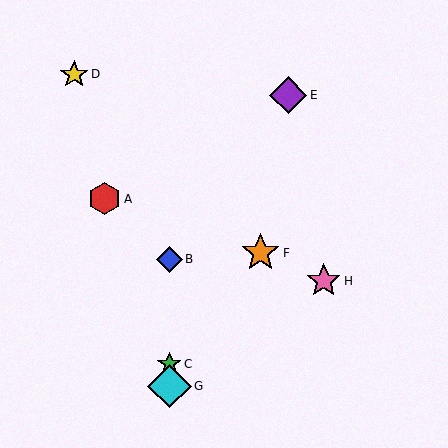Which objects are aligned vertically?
Objects B, C, G are aligned vertically.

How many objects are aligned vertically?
3 objects (B, C, G) are aligned vertically.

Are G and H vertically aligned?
No, G is at x≈169 and H is at x≈324.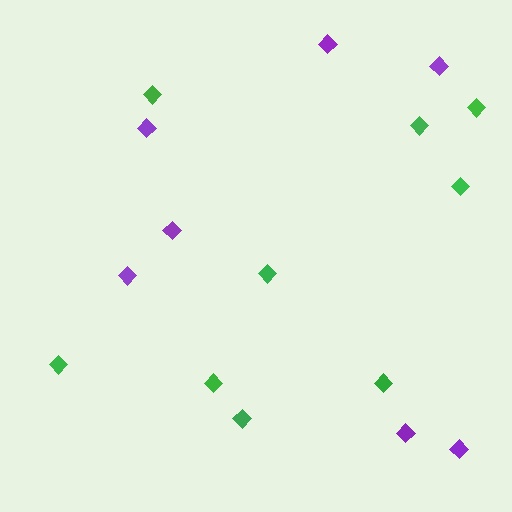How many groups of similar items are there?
There are 2 groups: one group of purple diamonds (7) and one group of green diamonds (9).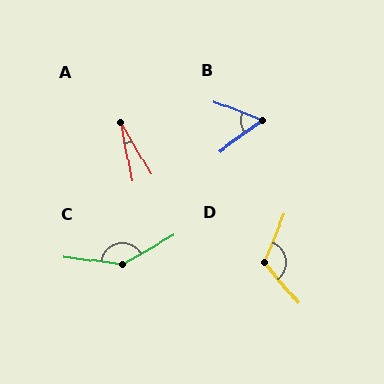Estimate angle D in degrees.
Approximately 119 degrees.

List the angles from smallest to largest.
A (20°), B (58°), D (119°), C (143°).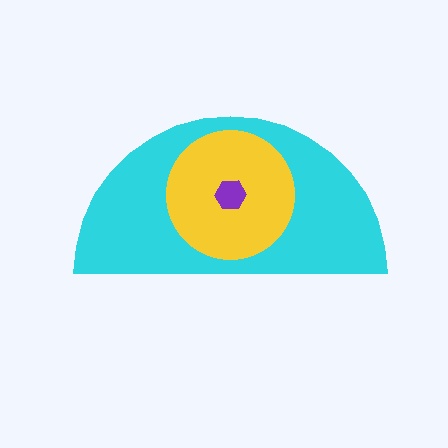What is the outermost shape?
The cyan semicircle.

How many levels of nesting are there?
3.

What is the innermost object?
The purple hexagon.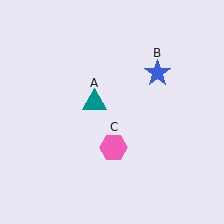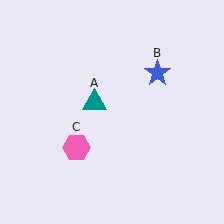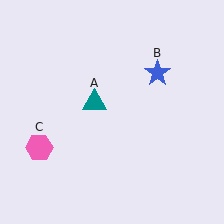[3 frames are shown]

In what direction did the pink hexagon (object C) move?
The pink hexagon (object C) moved left.